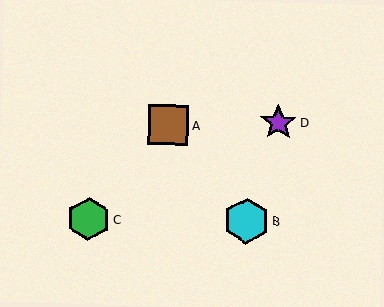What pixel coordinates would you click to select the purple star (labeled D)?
Click at (278, 123) to select the purple star D.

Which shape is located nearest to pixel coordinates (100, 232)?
The green hexagon (labeled C) at (88, 219) is nearest to that location.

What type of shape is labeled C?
Shape C is a green hexagon.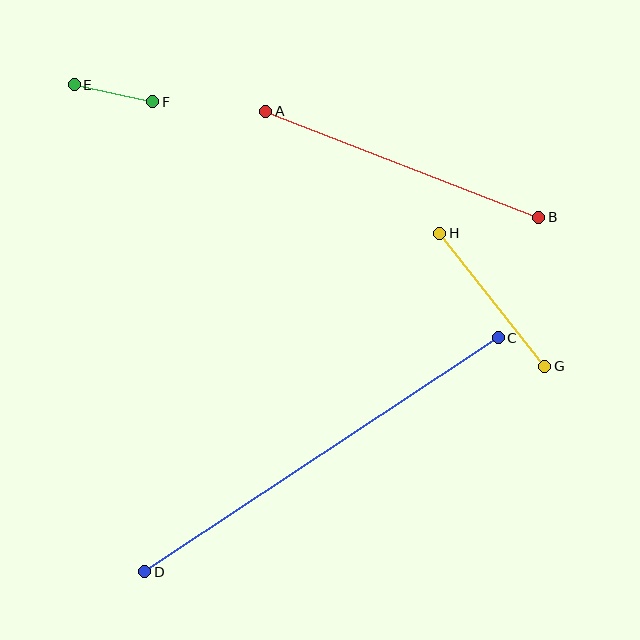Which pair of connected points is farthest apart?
Points C and D are farthest apart.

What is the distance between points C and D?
The distance is approximately 424 pixels.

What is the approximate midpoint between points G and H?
The midpoint is at approximately (492, 300) pixels.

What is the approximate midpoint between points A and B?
The midpoint is at approximately (402, 164) pixels.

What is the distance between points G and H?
The distance is approximately 170 pixels.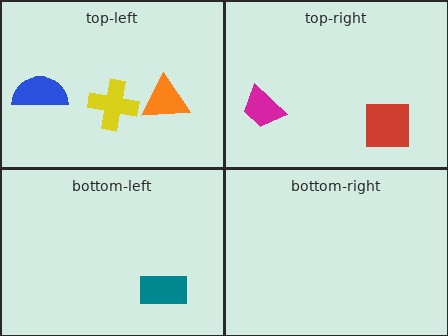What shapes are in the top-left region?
The orange triangle, the yellow cross, the blue semicircle.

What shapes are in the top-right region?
The magenta trapezoid, the red square.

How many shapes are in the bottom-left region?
1.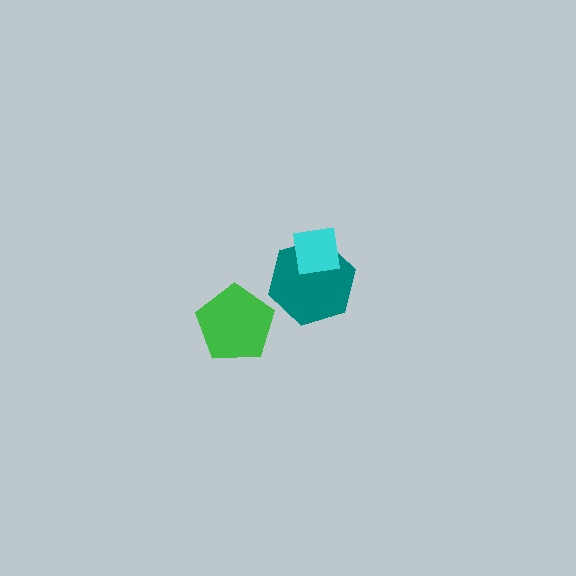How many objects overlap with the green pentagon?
0 objects overlap with the green pentagon.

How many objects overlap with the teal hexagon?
1 object overlaps with the teal hexagon.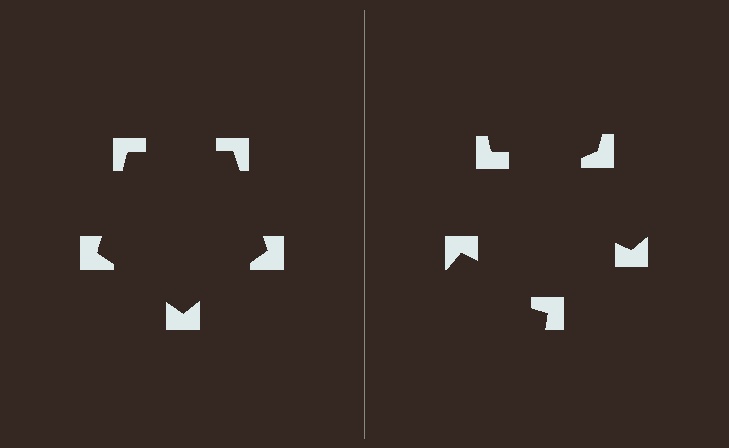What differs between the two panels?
The notched squares are positioned identically on both sides; only the wedge orientations differ. On the left they align to a pentagon; on the right they are misaligned.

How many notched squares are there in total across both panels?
10 — 5 on each side.